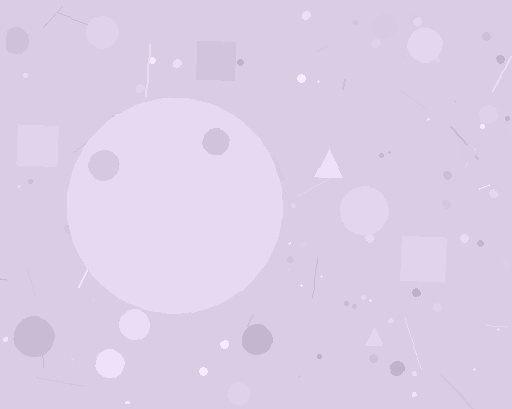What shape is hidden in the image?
A circle is hidden in the image.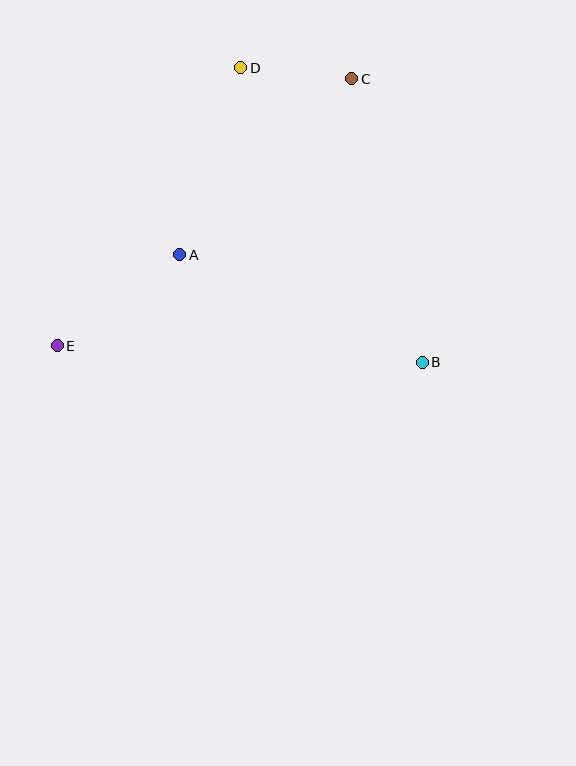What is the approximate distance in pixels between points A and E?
The distance between A and E is approximately 152 pixels.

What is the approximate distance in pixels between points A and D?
The distance between A and D is approximately 197 pixels.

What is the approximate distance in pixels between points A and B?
The distance between A and B is approximately 265 pixels.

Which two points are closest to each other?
Points C and D are closest to each other.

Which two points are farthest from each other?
Points C and E are farthest from each other.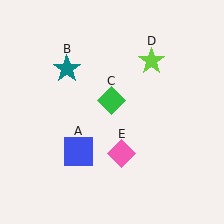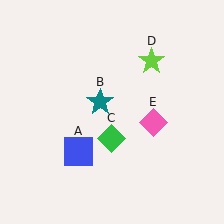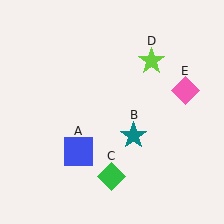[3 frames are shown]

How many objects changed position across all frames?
3 objects changed position: teal star (object B), green diamond (object C), pink diamond (object E).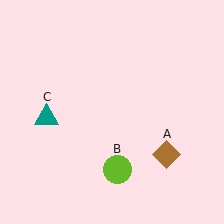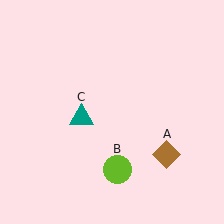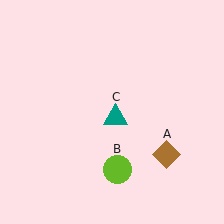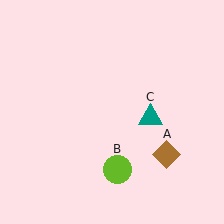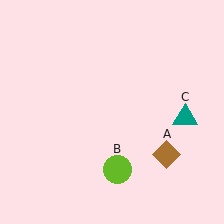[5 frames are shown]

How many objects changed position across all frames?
1 object changed position: teal triangle (object C).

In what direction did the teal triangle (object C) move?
The teal triangle (object C) moved right.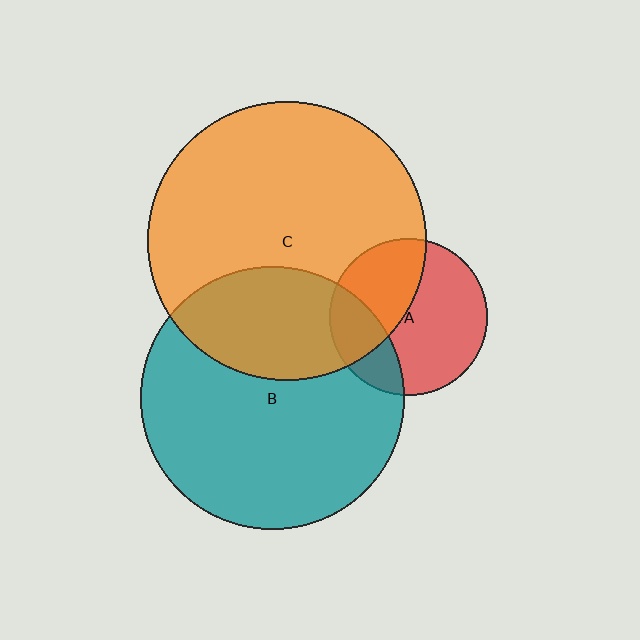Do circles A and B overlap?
Yes.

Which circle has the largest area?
Circle C (orange).